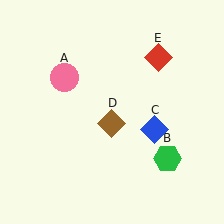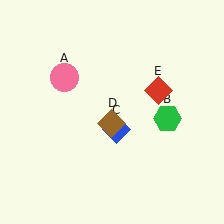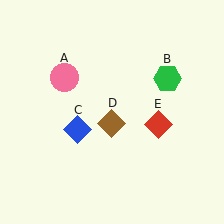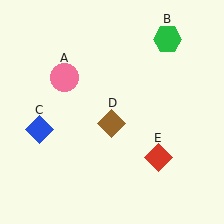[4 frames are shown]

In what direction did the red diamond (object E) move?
The red diamond (object E) moved down.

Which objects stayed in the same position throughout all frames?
Pink circle (object A) and brown diamond (object D) remained stationary.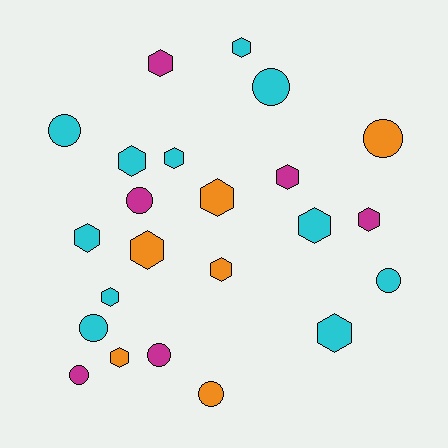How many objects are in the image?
There are 23 objects.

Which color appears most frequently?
Cyan, with 11 objects.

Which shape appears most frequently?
Hexagon, with 14 objects.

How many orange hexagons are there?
There are 4 orange hexagons.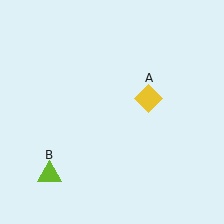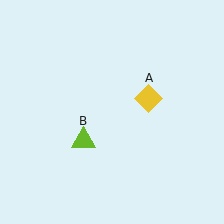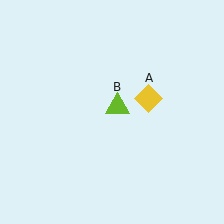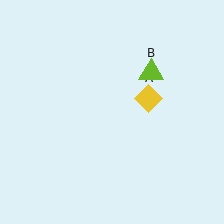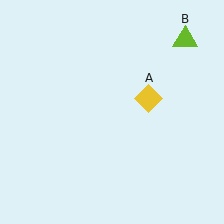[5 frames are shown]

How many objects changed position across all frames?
1 object changed position: lime triangle (object B).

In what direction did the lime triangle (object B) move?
The lime triangle (object B) moved up and to the right.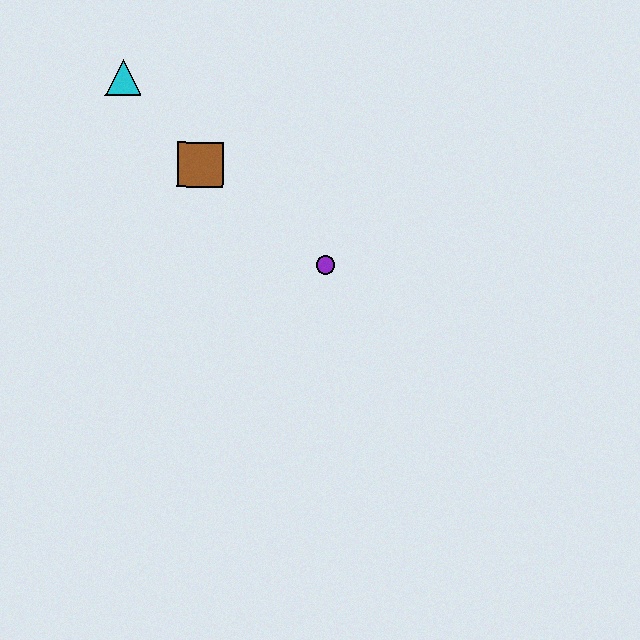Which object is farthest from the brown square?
The purple circle is farthest from the brown square.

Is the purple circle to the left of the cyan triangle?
No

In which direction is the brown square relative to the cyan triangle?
The brown square is below the cyan triangle.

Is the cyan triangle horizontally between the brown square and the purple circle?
No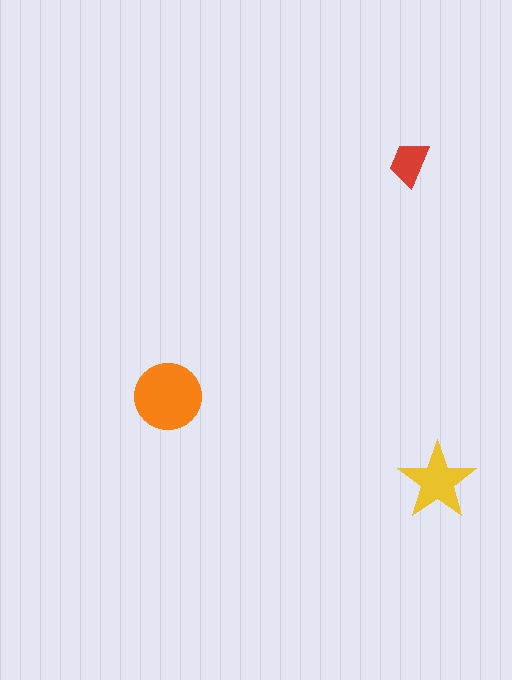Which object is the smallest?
The red trapezoid.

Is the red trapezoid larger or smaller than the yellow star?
Smaller.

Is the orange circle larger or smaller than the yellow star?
Larger.